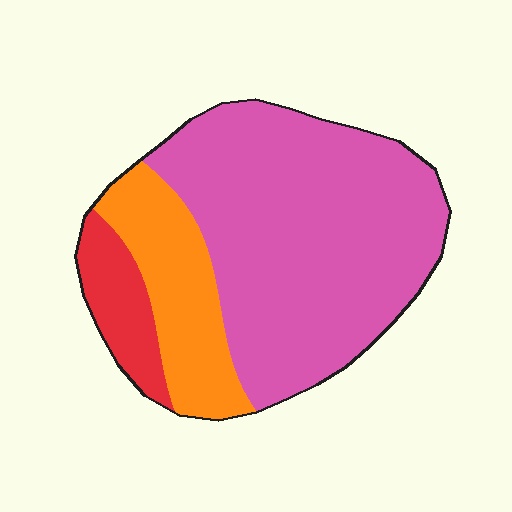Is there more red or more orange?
Orange.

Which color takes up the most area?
Pink, at roughly 70%.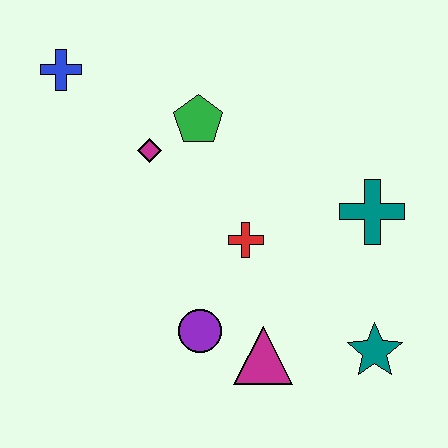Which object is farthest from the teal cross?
The blue cross is farthest from the teal cross.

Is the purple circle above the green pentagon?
No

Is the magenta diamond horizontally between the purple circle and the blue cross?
Yes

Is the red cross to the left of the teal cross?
Yes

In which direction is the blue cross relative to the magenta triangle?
The blue cross is above the magenta triangle.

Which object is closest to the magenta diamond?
The green pentagon is closest to the magenta diamond.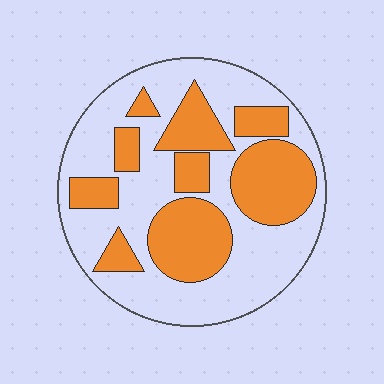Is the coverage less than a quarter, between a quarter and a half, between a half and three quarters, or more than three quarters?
Between a quarter and a half.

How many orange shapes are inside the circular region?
9.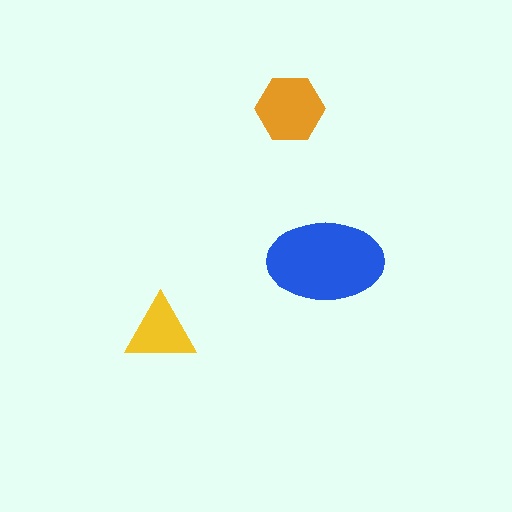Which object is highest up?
The orange hexagon is topmost.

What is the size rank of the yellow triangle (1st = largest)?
3rd.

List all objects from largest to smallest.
The blue ellipse, the orange hexagon, the yellow triangle.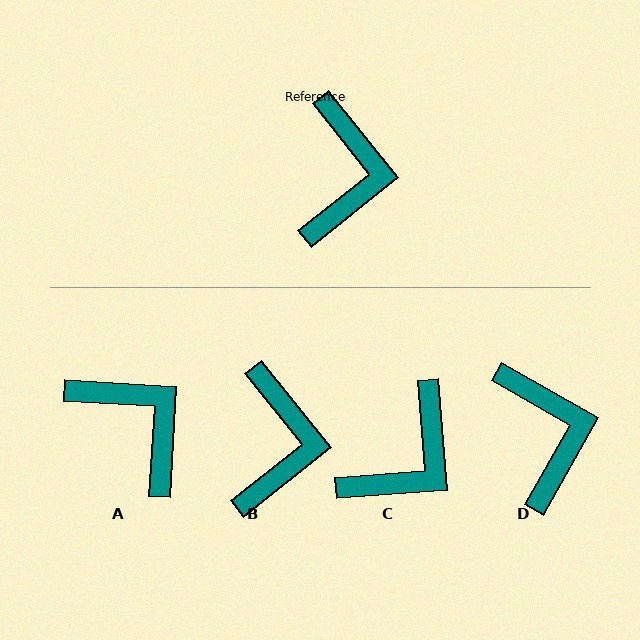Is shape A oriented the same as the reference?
No, it is off by about 48 degrees.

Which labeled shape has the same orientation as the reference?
B.